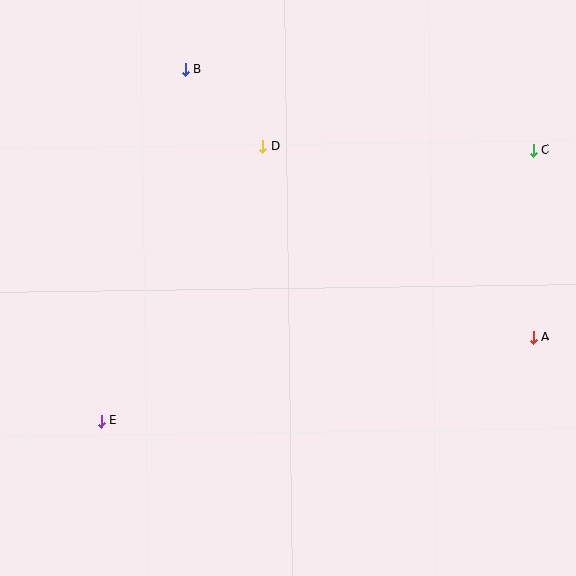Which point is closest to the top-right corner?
Point C is closest to the top-right corner.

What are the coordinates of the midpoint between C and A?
The midpoint between C and A is at (533, 243).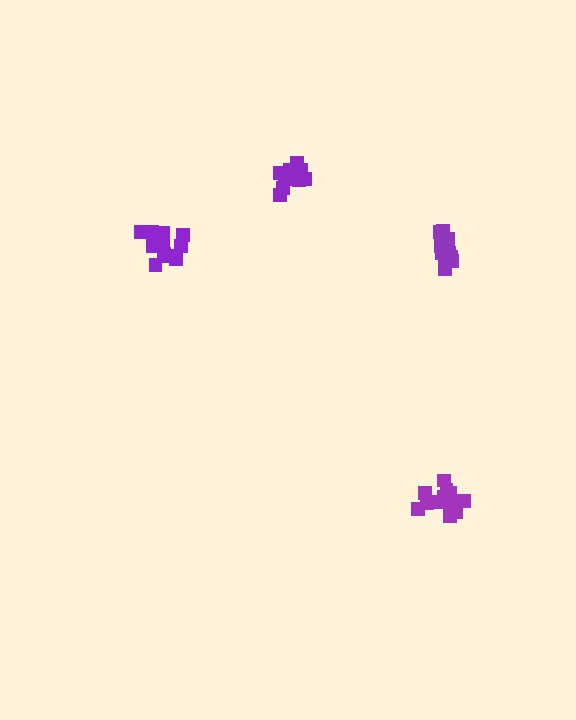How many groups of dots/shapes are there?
There are 4 groups.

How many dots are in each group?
Group 1: 14 dots, Group 2: 12 dots, Group 3: 12 dots, Group 4: 12 dots (50 total).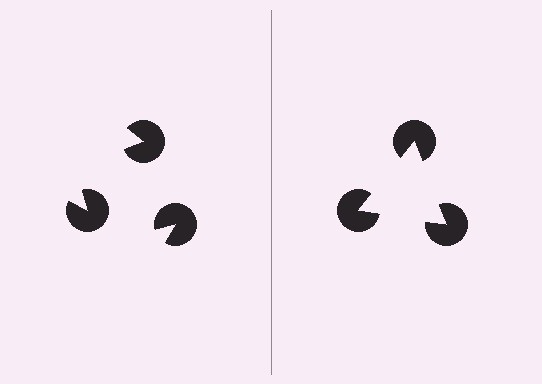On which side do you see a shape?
An illusory triangle appears on the right side. On the left side the wedge cuts are rotated, so no coherent shape forms.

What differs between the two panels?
The pac-man discs are positioned identically on both sides; only the wedge orientations differ. On the right they align to a triangle; on the left they are misaligned.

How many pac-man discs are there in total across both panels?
6 — 3 on each side.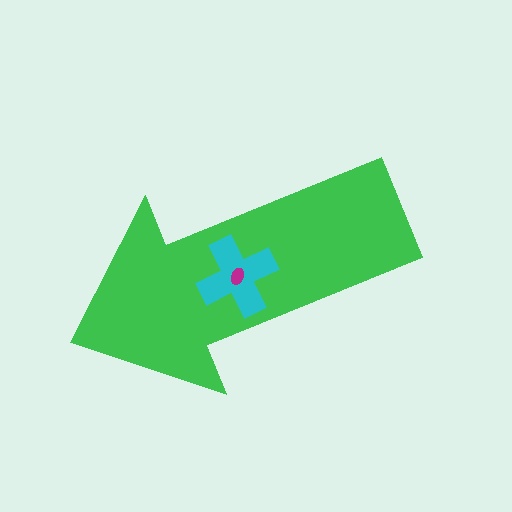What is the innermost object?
The magenta ellipse.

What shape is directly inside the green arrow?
The cyan cross.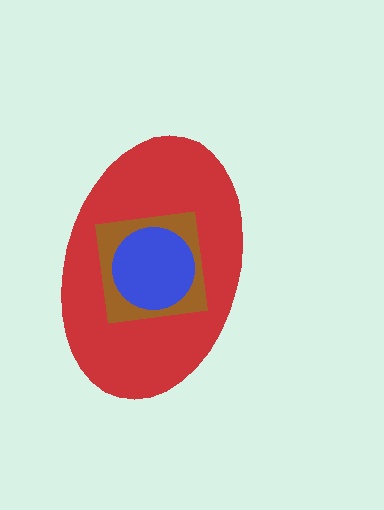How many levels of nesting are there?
3.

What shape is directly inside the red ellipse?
The brown square.